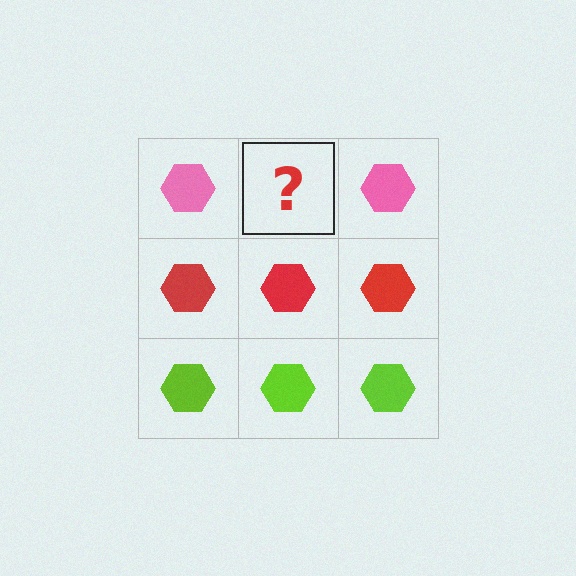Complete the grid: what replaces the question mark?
The question mark should be replaced with a pink hexagon.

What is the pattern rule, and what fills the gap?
The rule is that each row has a consistent color. The gap should be filled with a pink hexagon.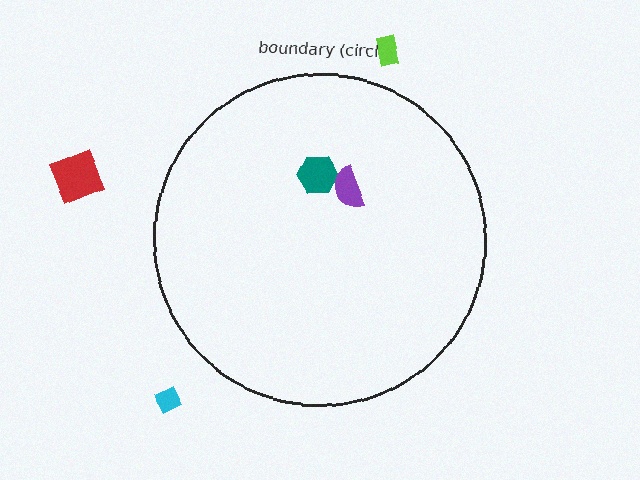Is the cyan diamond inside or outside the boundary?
Outside.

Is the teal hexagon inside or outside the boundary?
Inside.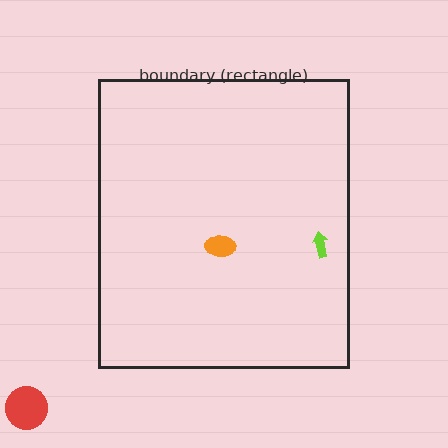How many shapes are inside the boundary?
2 inside, 1 outside.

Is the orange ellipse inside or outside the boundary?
Inside.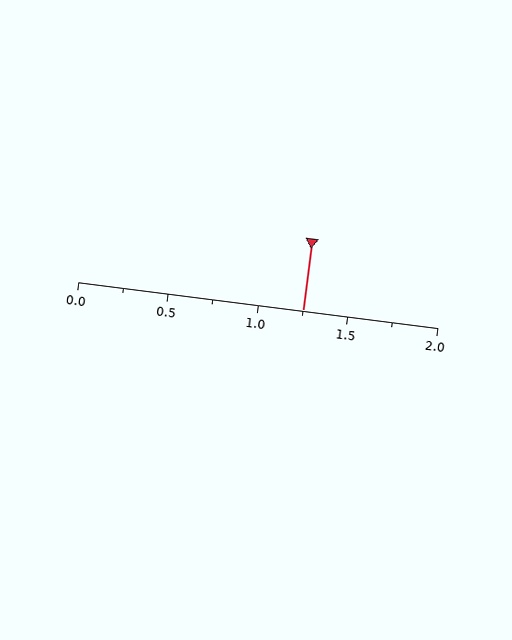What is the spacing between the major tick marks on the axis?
The major ticks are spaced 0.5 apart.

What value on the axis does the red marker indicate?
The marker indicates approximately 1.25.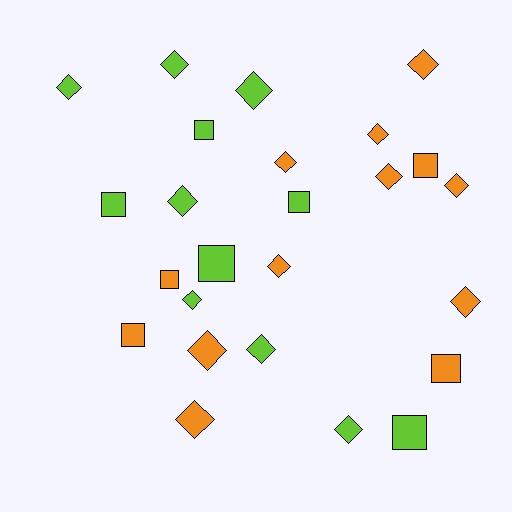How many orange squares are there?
There are 4 orange squares.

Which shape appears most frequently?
Diamond, with 16 objects.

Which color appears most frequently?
Orange, with 13 objects.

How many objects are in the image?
There are 25 objects.